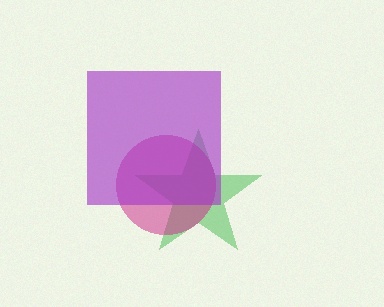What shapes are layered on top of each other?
The layered shapes are: a green star, a magenta circle, a purple square.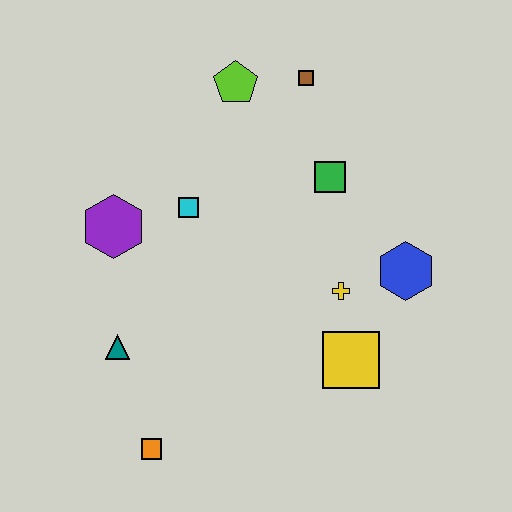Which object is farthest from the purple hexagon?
The blue hexagon is farthest from the purple hexagon.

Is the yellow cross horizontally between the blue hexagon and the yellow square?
No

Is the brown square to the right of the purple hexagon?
Yes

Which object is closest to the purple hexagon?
The cyan square is closest to the purple hexagon.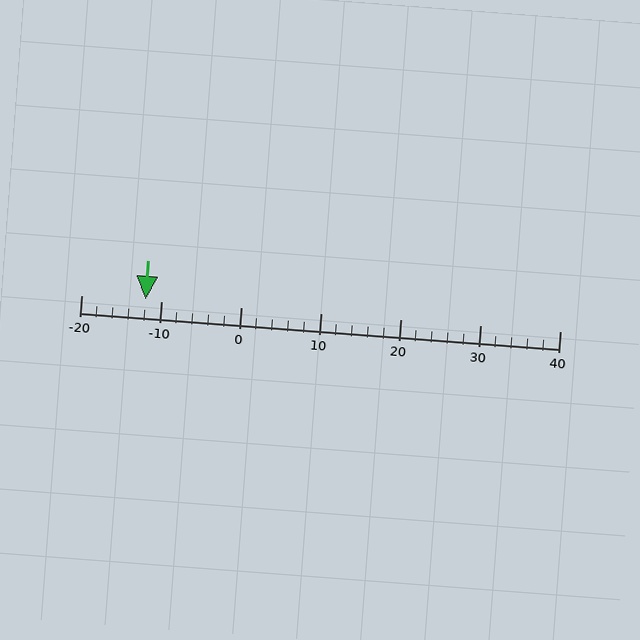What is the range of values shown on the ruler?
The ruler shows values from -20 to 40.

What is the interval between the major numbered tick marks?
The major tick marks are spaced 10 units apart.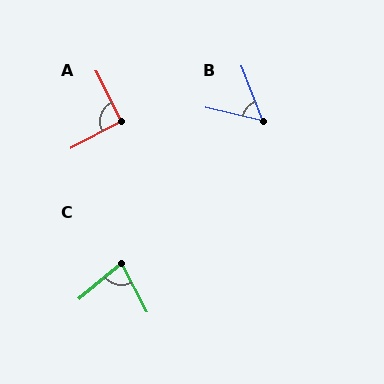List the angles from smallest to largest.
B (55°), C (78°), A (91°).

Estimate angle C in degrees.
Approximately 78 degrees.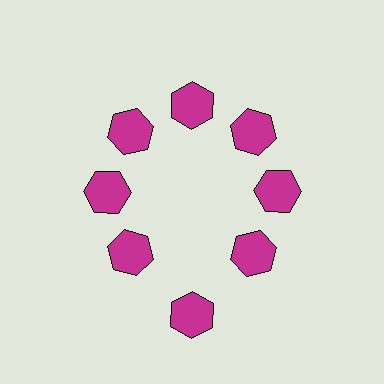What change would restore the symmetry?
The symmetry would be restored by moving it inward, back onto the ring so that all 8 hexagons sit at equal angles and equal distance from the center.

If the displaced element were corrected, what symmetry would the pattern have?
It would have 8-fold rotational symmetry — the pattern would map onto itself every 45 degrees.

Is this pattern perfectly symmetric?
No. The 8 magenta hexagons are arranged in a ring, but one element near the 6 o'clock position is pushed outward from the center, breaking the 8-fold rotational symmetry.